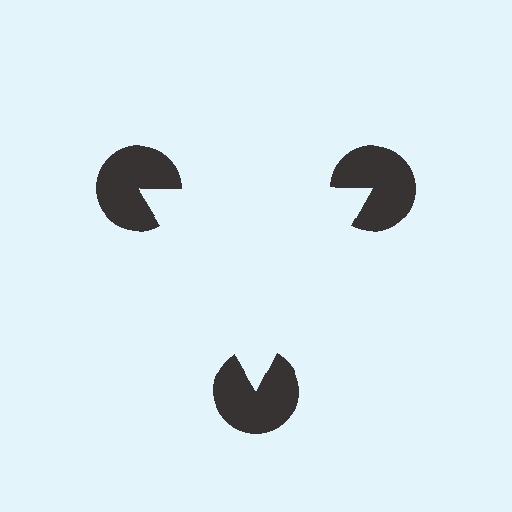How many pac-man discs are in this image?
There are 3 — one at each vertex of the illusory triangle.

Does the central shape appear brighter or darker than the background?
It typically appears slightly brighter than the background, even though no actual brightness change is drawn.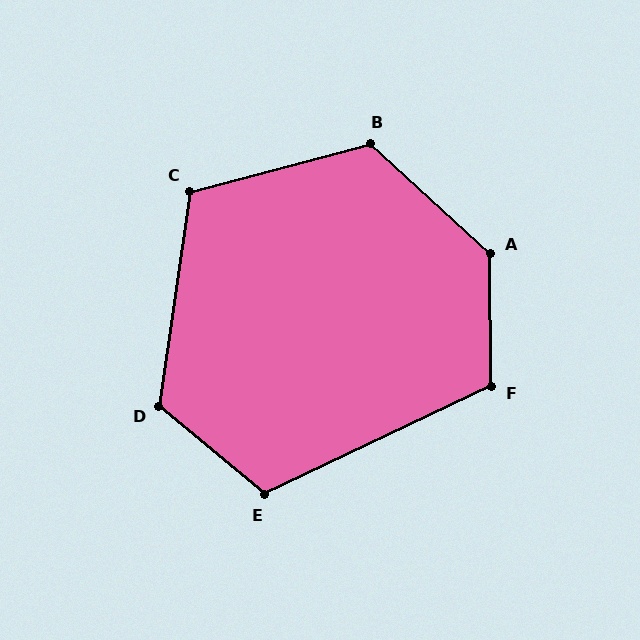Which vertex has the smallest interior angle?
C, at approximately 113 degrees.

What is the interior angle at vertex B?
Approximately 123 degrees (obtuse).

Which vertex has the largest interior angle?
A, at approximately 132 degrees.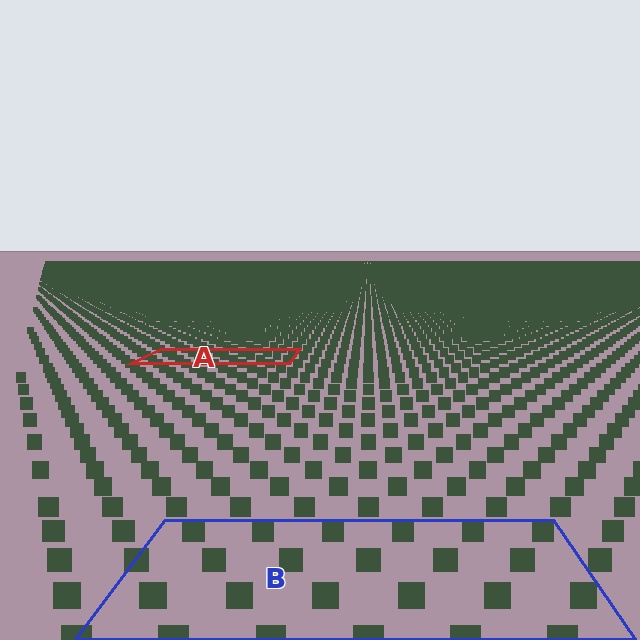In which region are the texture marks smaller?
The texture marks are smaller in region A, because it is farther away.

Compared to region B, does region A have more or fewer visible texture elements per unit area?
Region A has more texture elements per unit area — they are packed more densely because it is farther away.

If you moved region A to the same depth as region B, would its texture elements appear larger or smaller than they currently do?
They would appear larger. At a closer depth, the same texture elements are projected at a bigger on-screen size.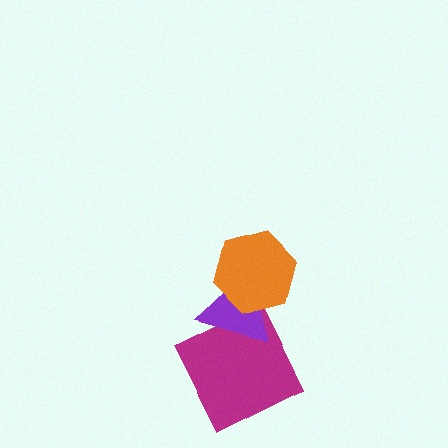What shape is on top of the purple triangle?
The orange hexagon is on top of the purple triangle.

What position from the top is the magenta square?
The magenta square is 3rd from the top.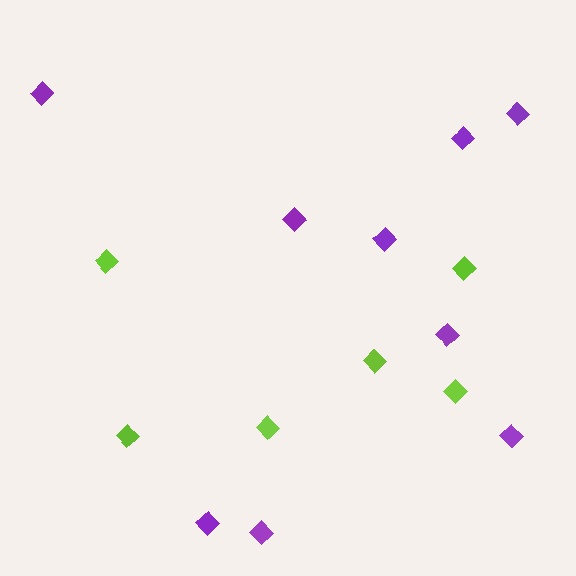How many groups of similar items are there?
There are 2 groups: one group of purple diamonds (9) and one group of lime diamonds (6).